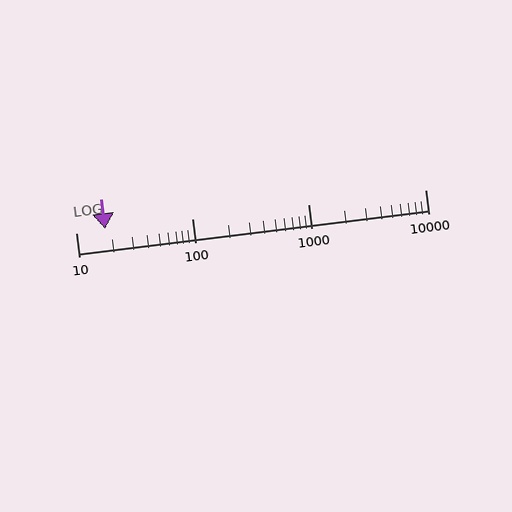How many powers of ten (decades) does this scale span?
The scale spans 3 decades, from 10 to 10000.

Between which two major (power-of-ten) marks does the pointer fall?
The pointer is between 10 and 100.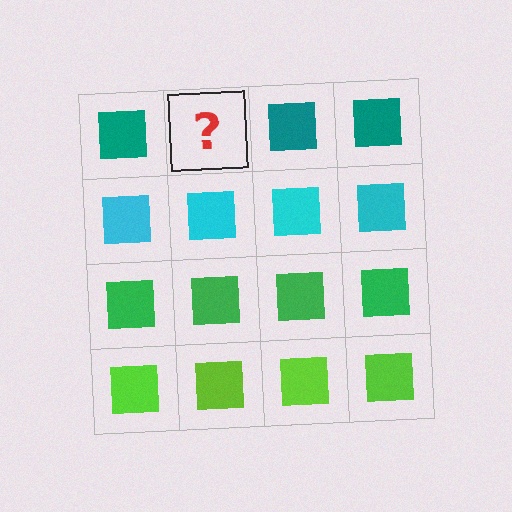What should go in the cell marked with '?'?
The missing cell should contain a teal square.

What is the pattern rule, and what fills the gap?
The rule is that each row has a consistent color. The gap should be filled with a teal square.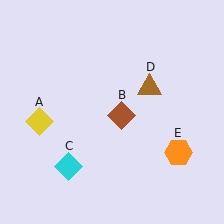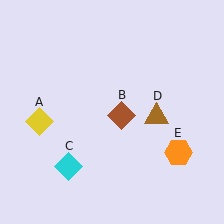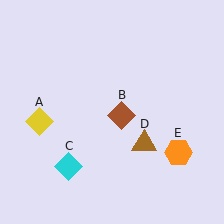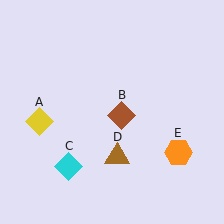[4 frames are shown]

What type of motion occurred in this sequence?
The brown triangle (object D) rotated clockwise around the center of the scene.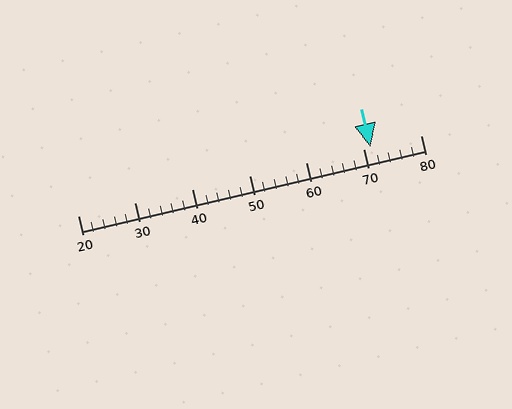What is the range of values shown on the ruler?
The ruler shows values from 20 to 80.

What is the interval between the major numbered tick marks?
The major tick marks are spaced 10 units apart.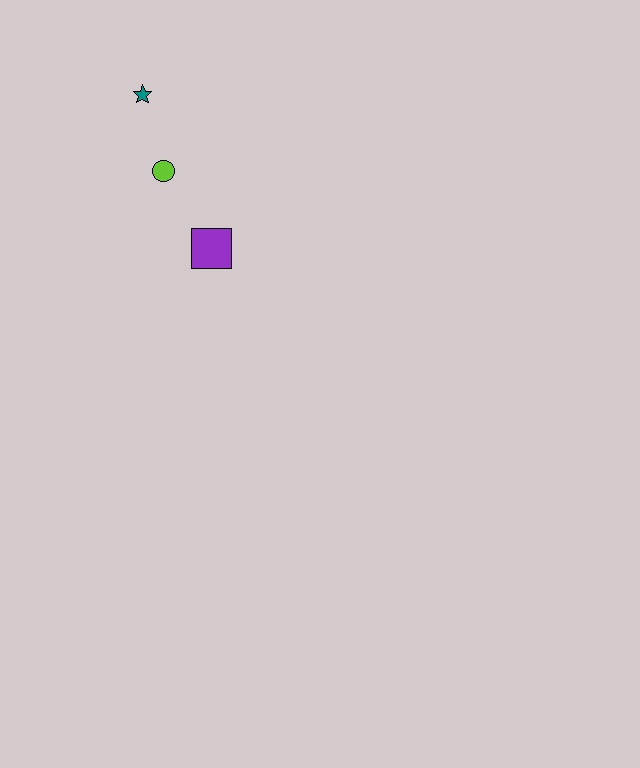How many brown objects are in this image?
There are no brown objects.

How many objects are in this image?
There are 3 objects.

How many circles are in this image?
There is 1 circle.